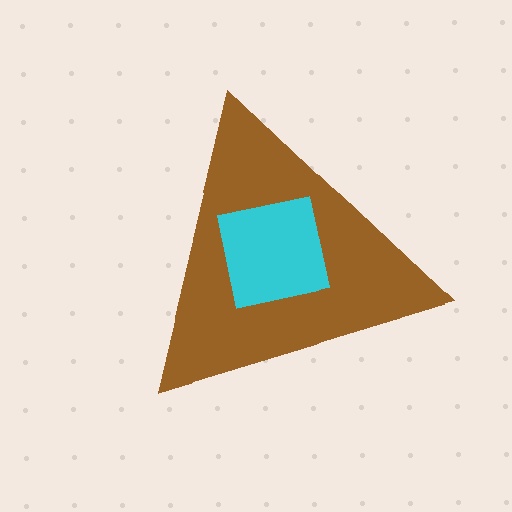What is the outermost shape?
The brown triangle.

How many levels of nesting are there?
2.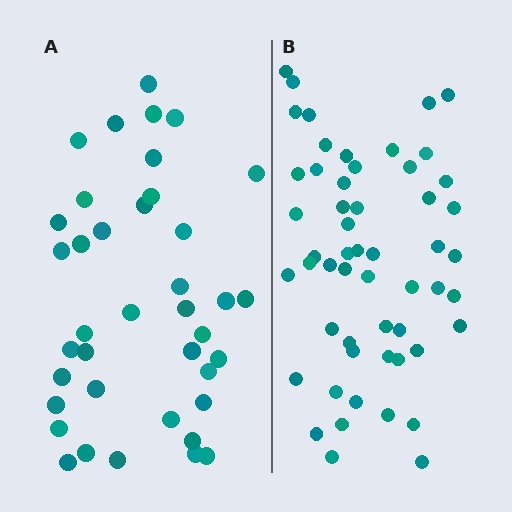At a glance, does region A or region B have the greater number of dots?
Region B (the right region) has more dots.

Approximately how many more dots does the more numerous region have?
Region B has approximately 15 more dots than region A.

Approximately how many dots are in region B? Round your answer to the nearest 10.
About 50 dots. (The exact count is 54, which rounds to 50.)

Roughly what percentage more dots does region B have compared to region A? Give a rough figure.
About 40% more.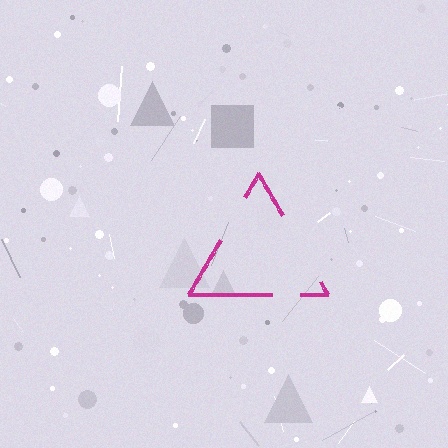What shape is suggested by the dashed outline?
The dashed outline suggests a triangle.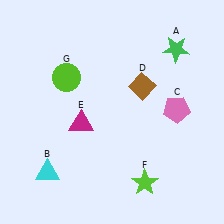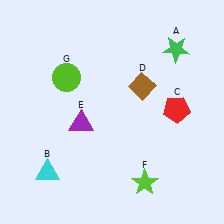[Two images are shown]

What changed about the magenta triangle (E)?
In Image 1, E is magenta. In Image 2, it changed to purple.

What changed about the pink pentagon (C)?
In Image 1, C is pink. In Image 2, it changed to red.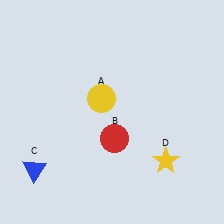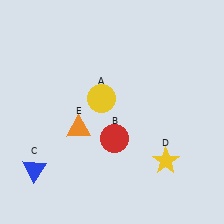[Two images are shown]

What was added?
An orange triangle (E) was added in Image 2.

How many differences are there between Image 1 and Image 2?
There is 1 difference between the two images.